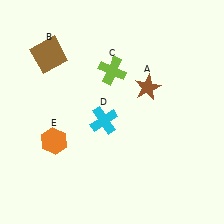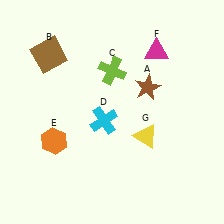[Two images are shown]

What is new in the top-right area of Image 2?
A magenta triangle (F) was added in the top-right area of Image 2.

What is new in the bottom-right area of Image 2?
A yellow triangle (G) was added in the bottom-right area of Image 2.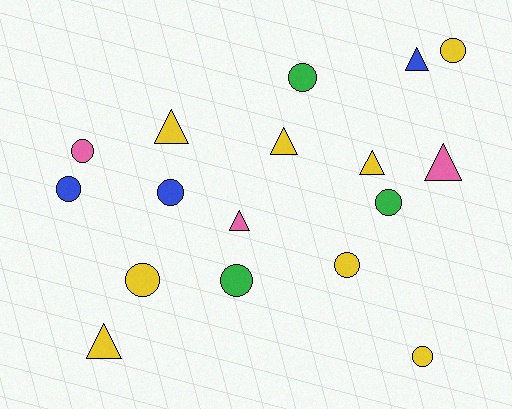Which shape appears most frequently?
Circle, with 10 objects.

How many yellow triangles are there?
There are 4 yellow triangles.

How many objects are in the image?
There are 17 objects.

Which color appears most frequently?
Yellow, with 8 objects.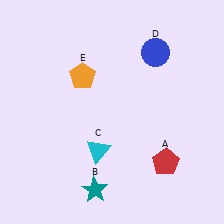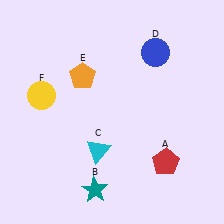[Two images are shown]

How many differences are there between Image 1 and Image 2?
There is 1 difference between the two images.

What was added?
A yellow circle (F) was added in Image 2.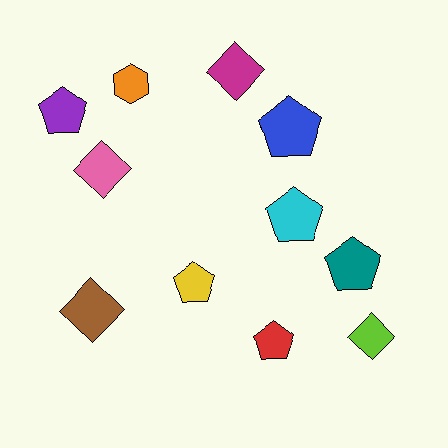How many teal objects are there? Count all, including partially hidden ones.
There is 1 teal object.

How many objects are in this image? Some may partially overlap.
There are 11 objects.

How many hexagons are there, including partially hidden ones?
There is 1 hexagon.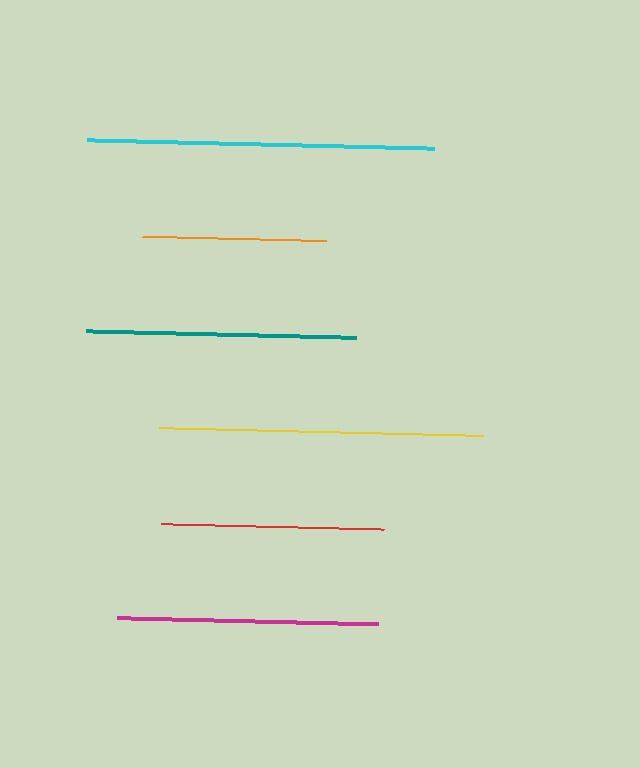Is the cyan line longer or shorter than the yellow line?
The cyan line is longer than the yellow line.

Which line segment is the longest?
The cyan line is the longest at approximately 346 pixels.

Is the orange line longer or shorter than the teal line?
The teal line is longer than the orange line.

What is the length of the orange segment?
The orange segment is approximately 184 pixels long.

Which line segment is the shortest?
The orange line is the shortest at approximately 184 pixels.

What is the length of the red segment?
The red segment is approximately 223 pixels long.